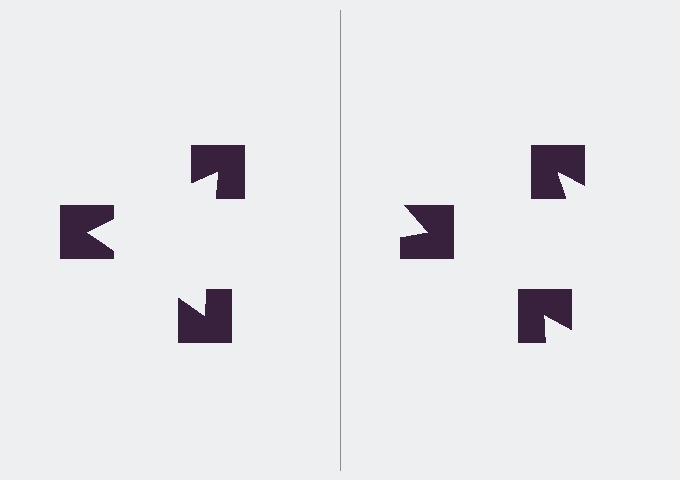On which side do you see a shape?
An illusory triangle appears on the left side. On the right side the wedge cuts are rotated, so no coherent shape forms.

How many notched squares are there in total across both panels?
6 — 3 on each side.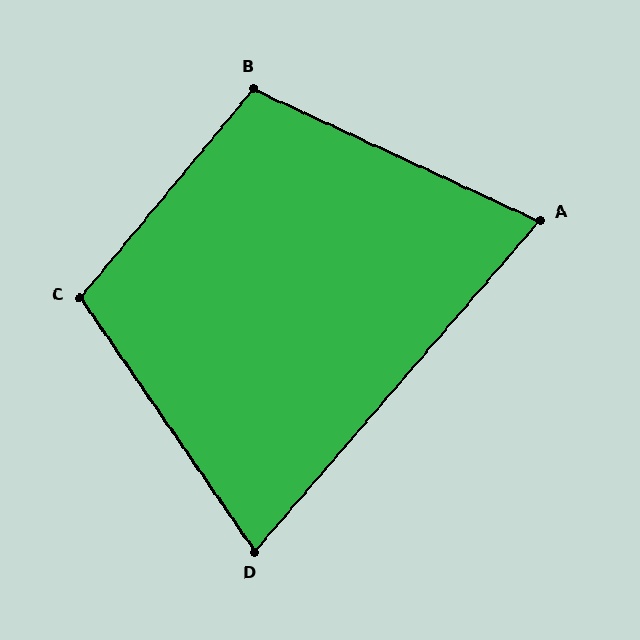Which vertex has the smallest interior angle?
A, at approximately 74 degrees.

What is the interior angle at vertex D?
Approximately 75 degrees (acute).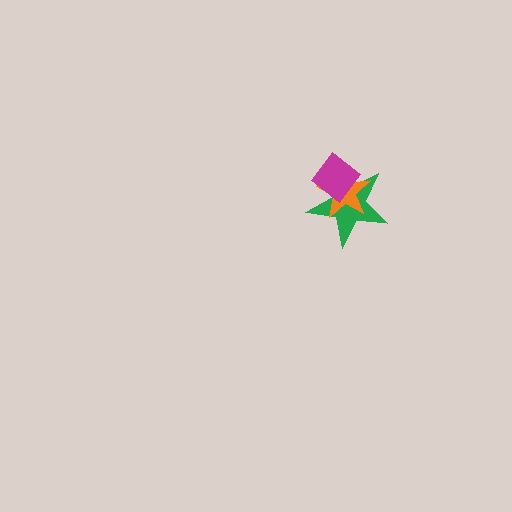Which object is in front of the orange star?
The magenta diamond is in front of the orange star.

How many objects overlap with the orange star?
2 objects overlap with the orange star.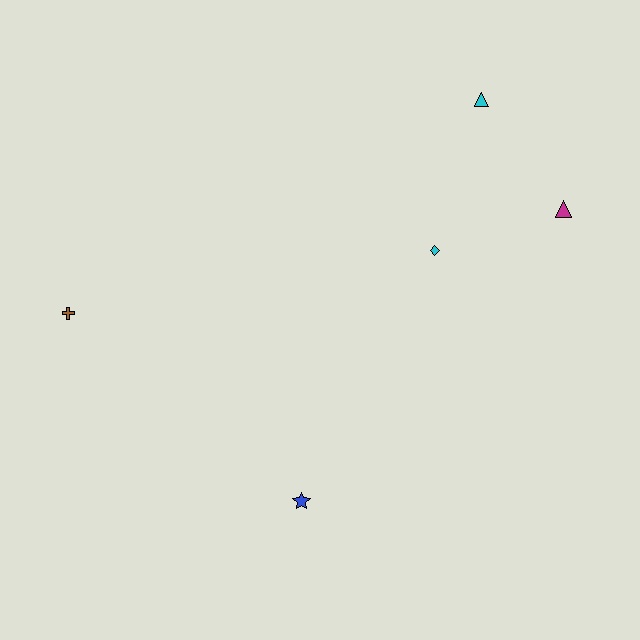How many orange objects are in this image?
There are no orange objects.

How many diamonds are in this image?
There is 1 diamond.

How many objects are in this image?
There are 5 objects.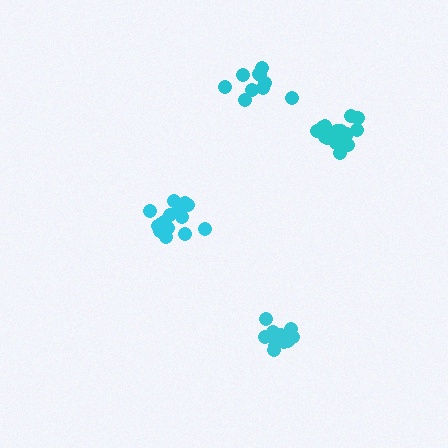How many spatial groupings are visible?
There are 4 spatial groupings.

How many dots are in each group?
Group 1: 10 dots, Group 2: 16 dots, Group 3: 11 dots, Group 4: 16 dots (53 total).